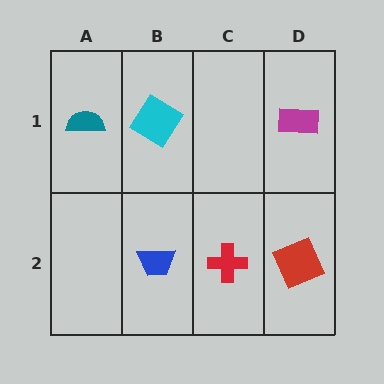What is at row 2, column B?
A blue trapezoid.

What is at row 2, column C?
A red cross.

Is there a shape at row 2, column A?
No, that cell is empty.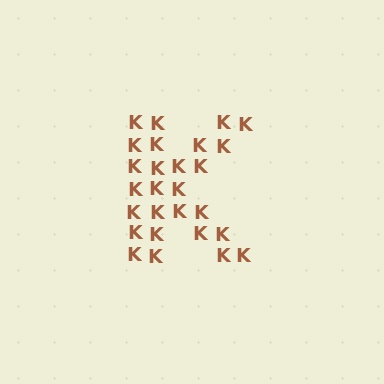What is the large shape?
The large shape is the letter K.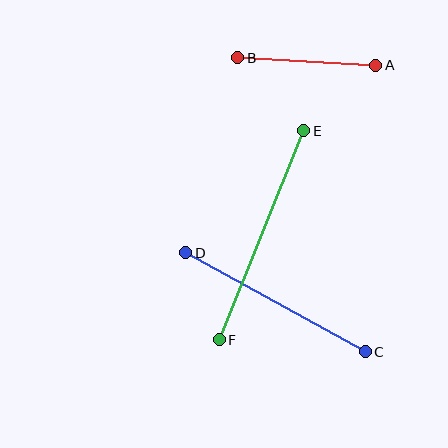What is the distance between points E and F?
The distance is approximately 225 pixels.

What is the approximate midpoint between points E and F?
The midpoint is at approximately (261, 235) pixels.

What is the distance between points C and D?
The distance is approximately 205 pixels.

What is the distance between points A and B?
The distance is approximately 138 pixels.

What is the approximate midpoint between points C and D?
The midpoint is at approximately (276, 302) pixels.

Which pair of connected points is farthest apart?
Points E and F are farthest apart.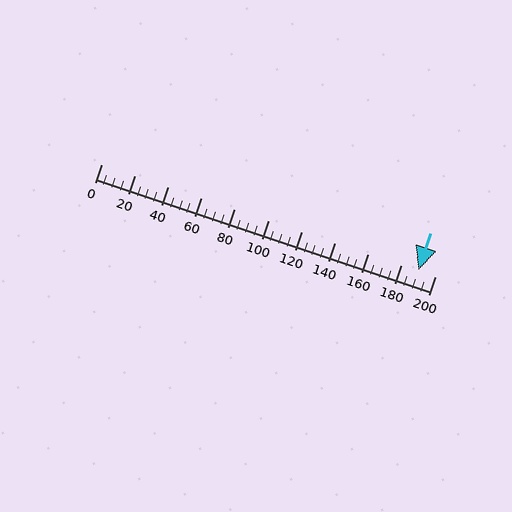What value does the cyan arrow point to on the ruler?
The cyan arrow points to approximately 190.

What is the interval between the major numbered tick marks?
The major tick marks are spaced 20 units apart.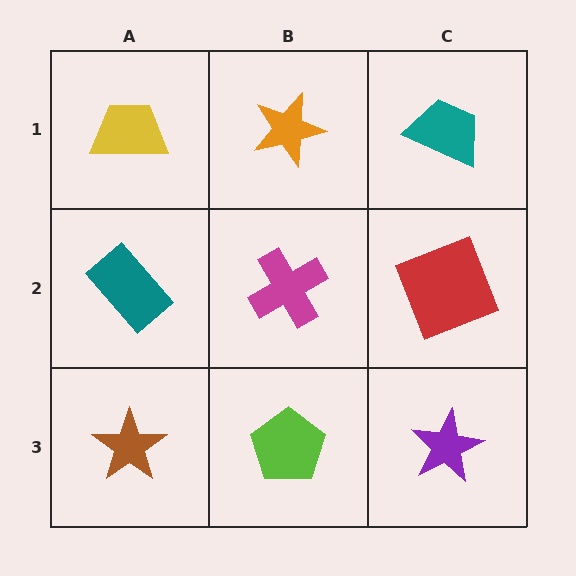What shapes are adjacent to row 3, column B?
A magenta cross (row 2, column B), a brown star (row 3, column A), a purple star (row 3, column C).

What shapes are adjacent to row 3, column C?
A red square (row 2, column C), a lime pentagon (row 3, column B).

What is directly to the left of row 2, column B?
A teal rectangle.